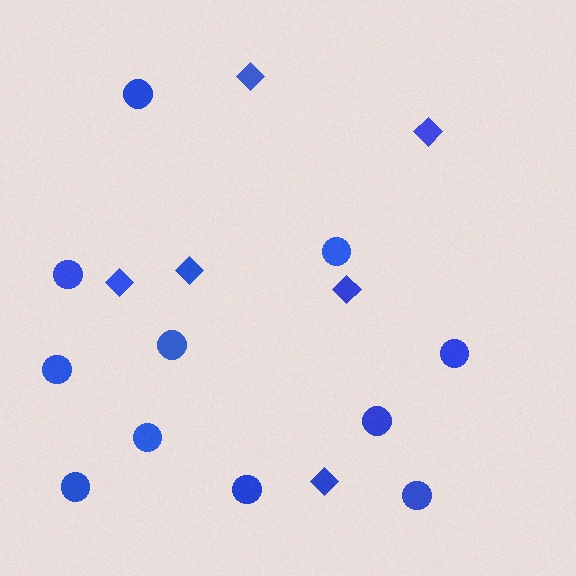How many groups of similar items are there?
There are 2 groups: one group of diamonds (6) and one group of circles (11).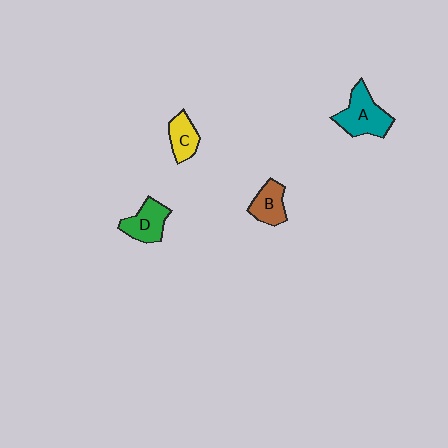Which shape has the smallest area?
Shape C (yellow).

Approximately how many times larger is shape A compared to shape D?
Approximately 1.3 times.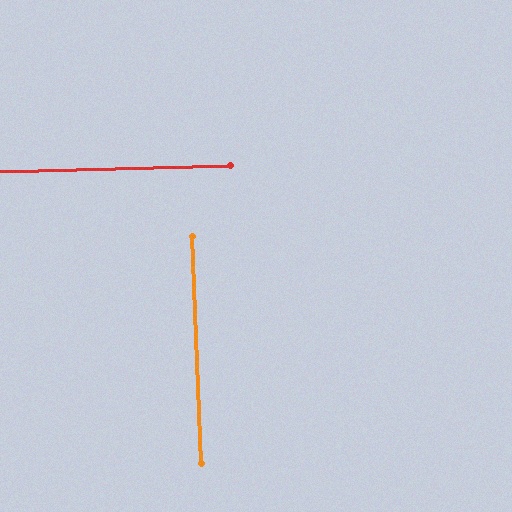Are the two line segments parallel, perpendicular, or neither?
Perpendicular — they meet at approximately 89°.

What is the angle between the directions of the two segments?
Approximately 89 degrees.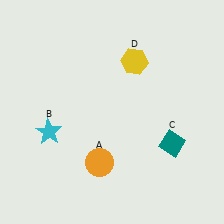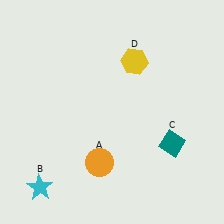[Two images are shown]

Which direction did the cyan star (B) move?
The cyan star (B) moved down.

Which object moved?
The cyan star (B) moved down.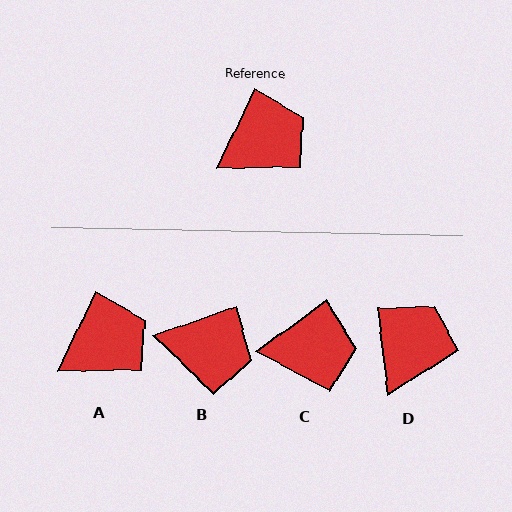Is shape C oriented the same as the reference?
No, it is off by about 28 degrees.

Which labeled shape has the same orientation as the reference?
A.